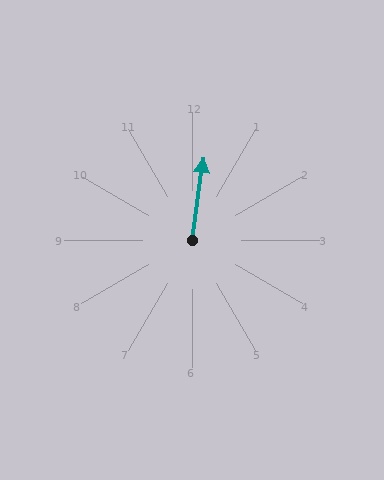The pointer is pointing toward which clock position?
Roughly 12 o'clock.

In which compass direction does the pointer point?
North.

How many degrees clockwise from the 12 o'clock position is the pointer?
Approximately 8 degrees.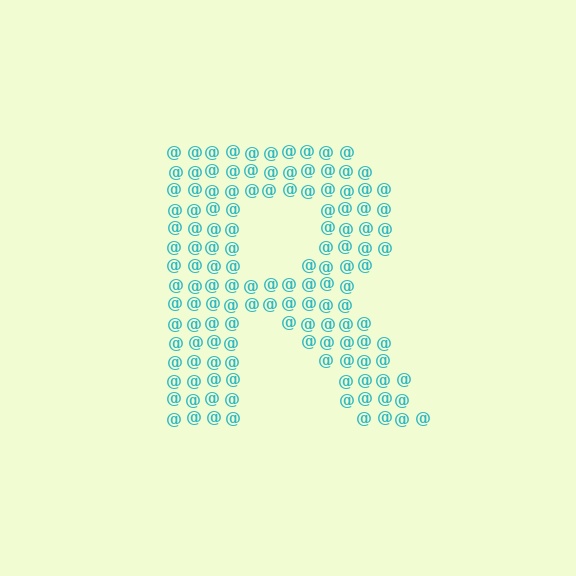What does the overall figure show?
The overall figure shows the letter R.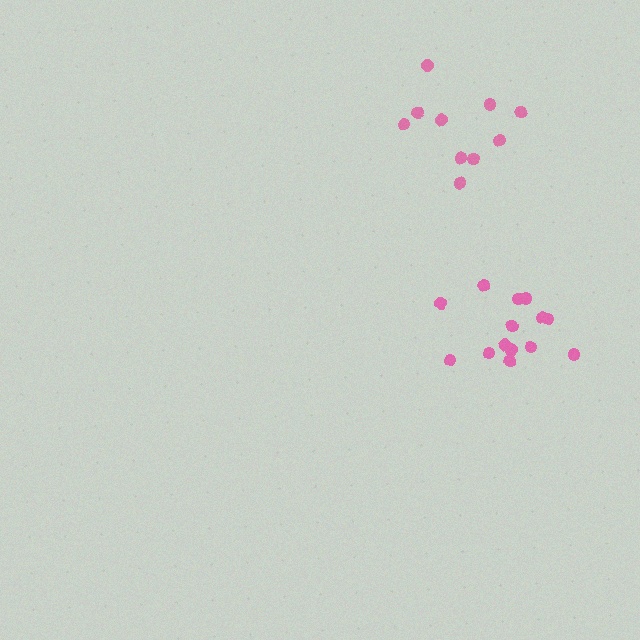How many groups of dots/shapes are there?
There are 2 groups.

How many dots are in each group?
Group 1: 15 dots, Group 2: 10 dots (25 total).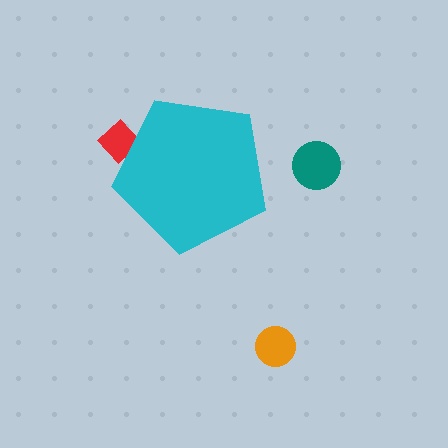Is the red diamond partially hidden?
Yes, the red diamond is partially hidden behind the cyan pentagon.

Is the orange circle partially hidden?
No, the orange circle is fully visible.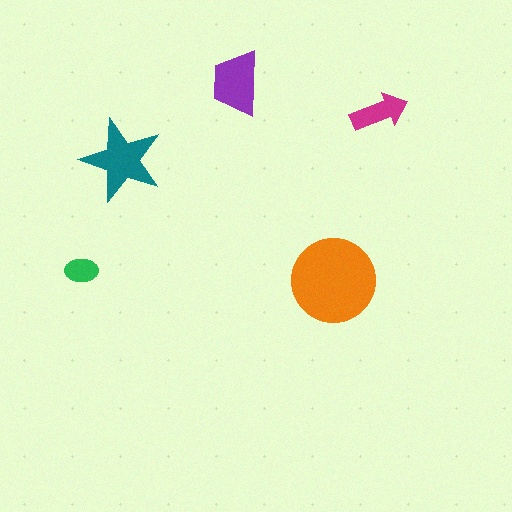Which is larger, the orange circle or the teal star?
The orange circle.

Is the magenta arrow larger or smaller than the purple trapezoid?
Smaller.